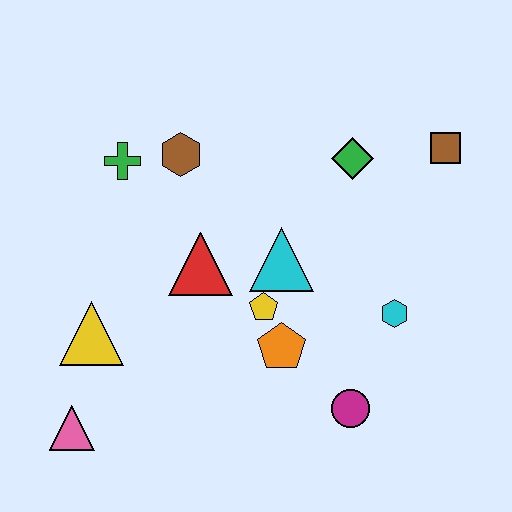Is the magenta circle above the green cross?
No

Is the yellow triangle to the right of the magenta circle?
No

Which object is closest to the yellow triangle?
The pink triangle is closest to the yellow triangle.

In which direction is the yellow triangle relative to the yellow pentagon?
The yellow triangle is to the left of the yellow pentagon.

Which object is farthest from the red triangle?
The brown square is farthest from the red triangle.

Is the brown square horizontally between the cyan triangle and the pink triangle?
No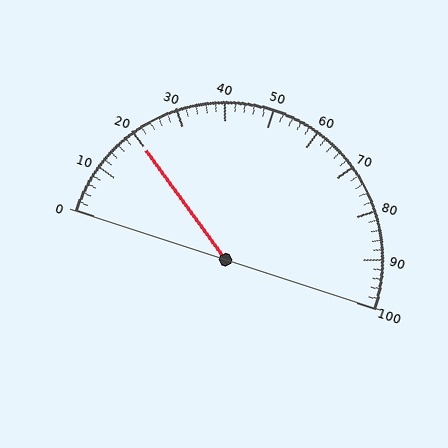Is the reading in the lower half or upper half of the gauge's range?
The reading is in the lower half of the range (0 to 100).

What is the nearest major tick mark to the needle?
The nearest major tick mark is 20.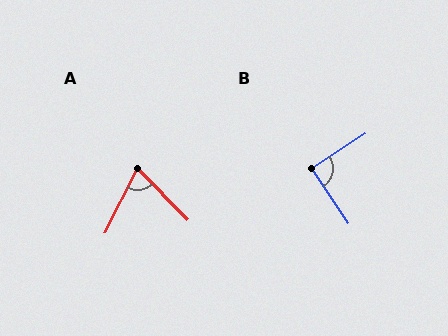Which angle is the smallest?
A, at approximately 71 degrees.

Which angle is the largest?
B, at approximately 89 degrees.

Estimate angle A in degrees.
Approximately 71 degrees.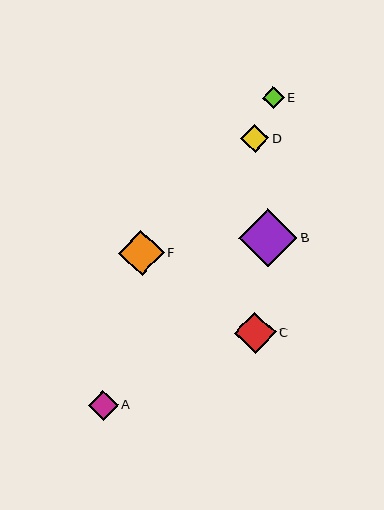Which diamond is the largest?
Diamond B is the largest with a size of approximately 58 pixels.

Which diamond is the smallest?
Diamond E is the smallest with a size of approximately 22 pixels.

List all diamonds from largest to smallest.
From largest to smallest: B, F, C, A, D, E.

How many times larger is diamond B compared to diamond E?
Diamond B is approximately 2.6 times the size of diamond E.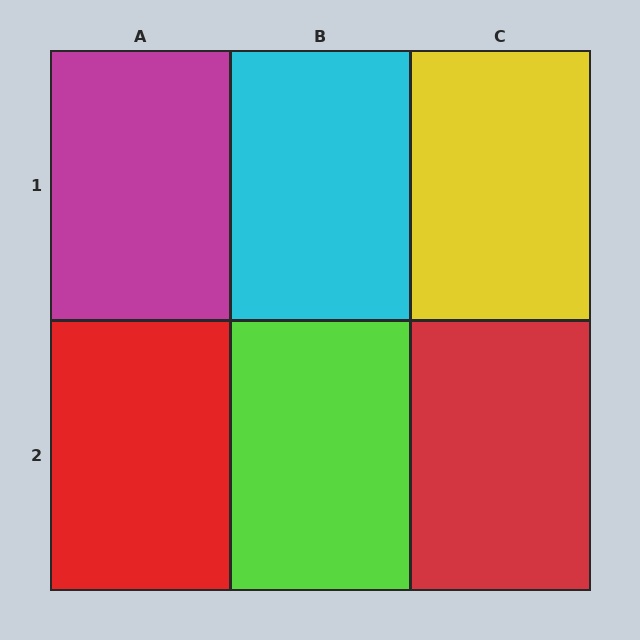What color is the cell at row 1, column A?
Magenta.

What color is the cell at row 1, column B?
Cyan.